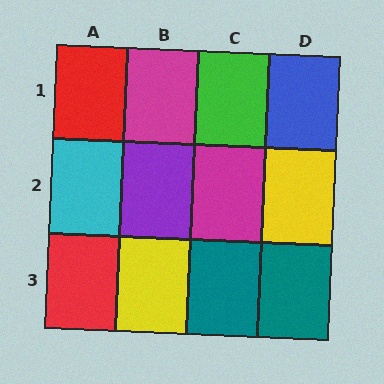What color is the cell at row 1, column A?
Red.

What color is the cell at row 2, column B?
Purple.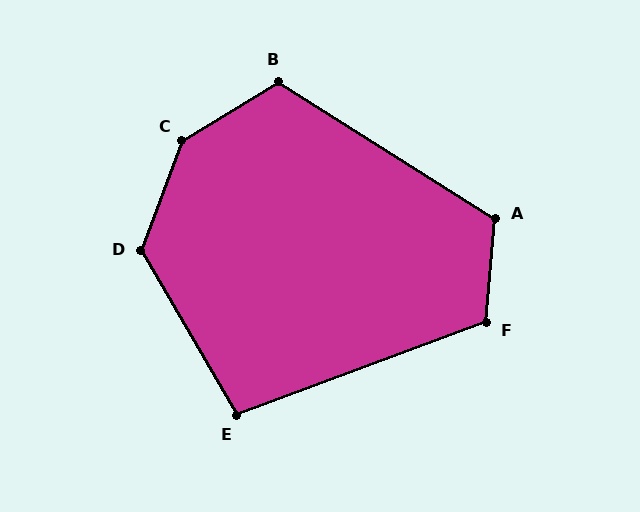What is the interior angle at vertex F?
Approximately 115 degrees (obtuse).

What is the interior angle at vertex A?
Approximately 117 degrees (obtuse).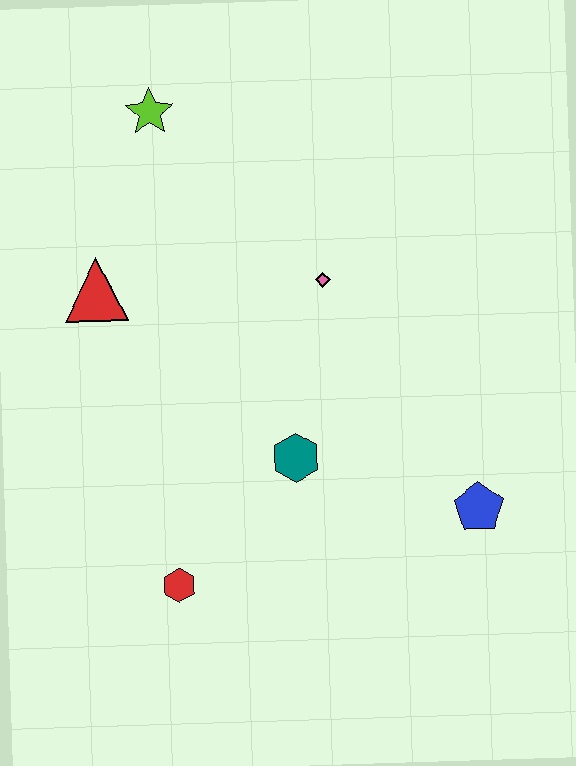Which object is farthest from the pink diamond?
The red hexagon is farthest from the pink diamond.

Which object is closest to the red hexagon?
The teal hexagon is closest to the red hexagon.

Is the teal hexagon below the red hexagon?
No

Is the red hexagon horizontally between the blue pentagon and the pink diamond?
No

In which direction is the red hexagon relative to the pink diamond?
The red hexagon is below the pink diamond.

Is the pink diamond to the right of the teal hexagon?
Yes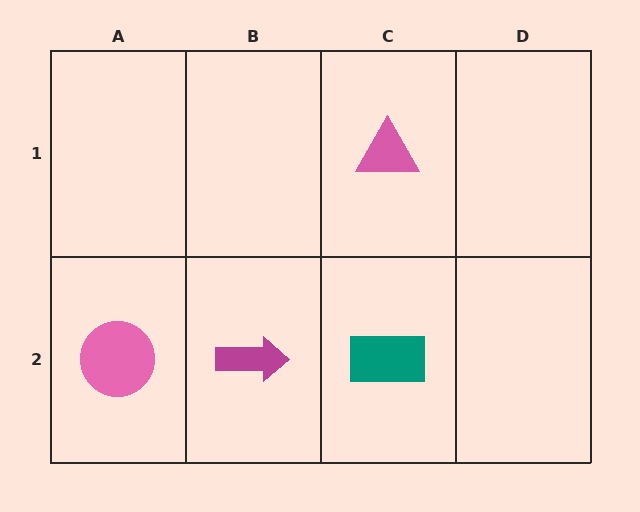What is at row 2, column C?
A teal rectangle.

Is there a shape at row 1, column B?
No, that cell is empty.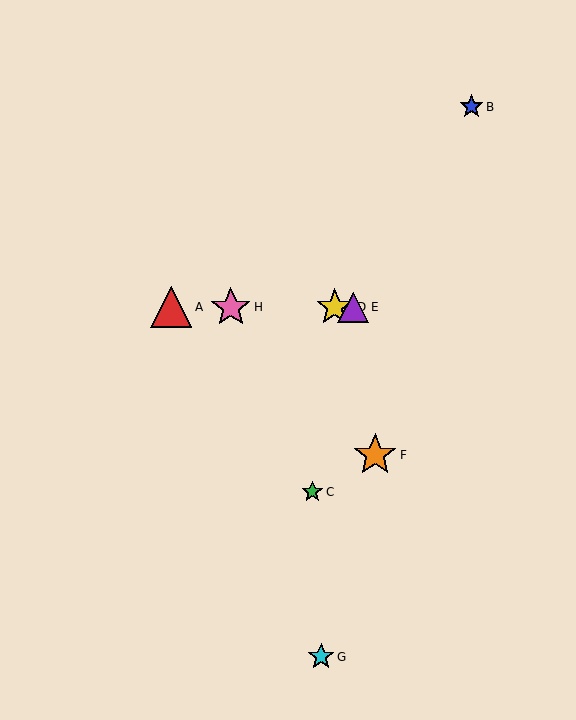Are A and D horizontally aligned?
Yes, both are at y≈307.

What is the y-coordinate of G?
Object G is at y≈657.